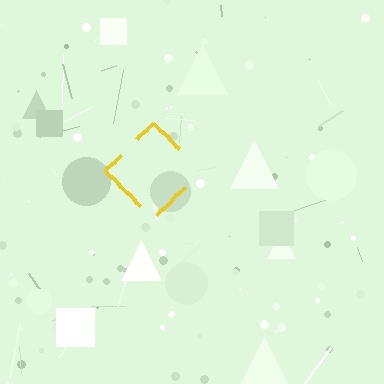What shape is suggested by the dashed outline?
The dashed outline suggests a diamond.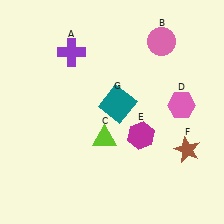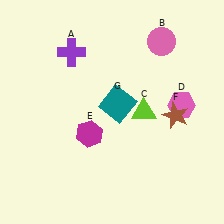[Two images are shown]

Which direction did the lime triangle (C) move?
The lime triangle (C) moved right.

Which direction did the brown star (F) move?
The brown star (F) moved up.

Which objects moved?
The objects that moved are: the lime triangle (C), the magenta hexagon (E), the brown star (F).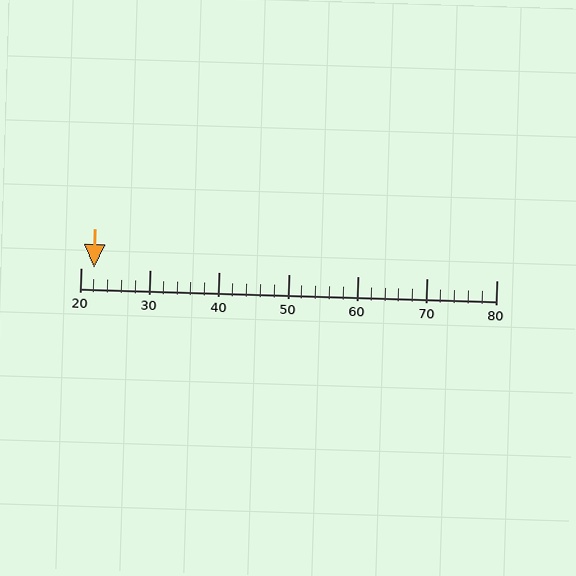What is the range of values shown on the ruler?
The ruler shows values from 20 to 80.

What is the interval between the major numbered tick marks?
The major tick marks are spaced 10 units apart.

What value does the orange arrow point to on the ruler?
The orange arrow points to approximately 22.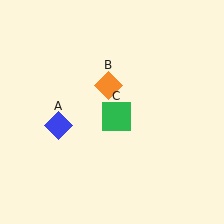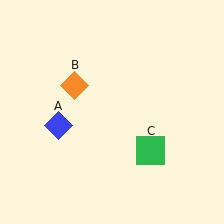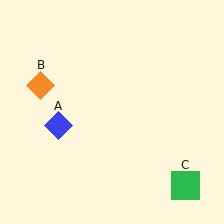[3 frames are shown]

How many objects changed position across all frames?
2 objects changed position: orange diamond (object B), green square (object C).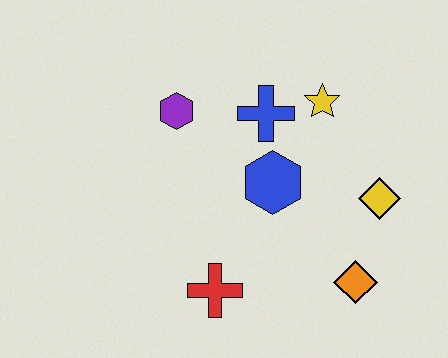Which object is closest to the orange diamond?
The yellow diamond is closest to the orange diamond.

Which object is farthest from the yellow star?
The red cross is farthest from the yellow star.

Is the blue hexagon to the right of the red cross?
Yes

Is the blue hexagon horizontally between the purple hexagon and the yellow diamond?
Yes